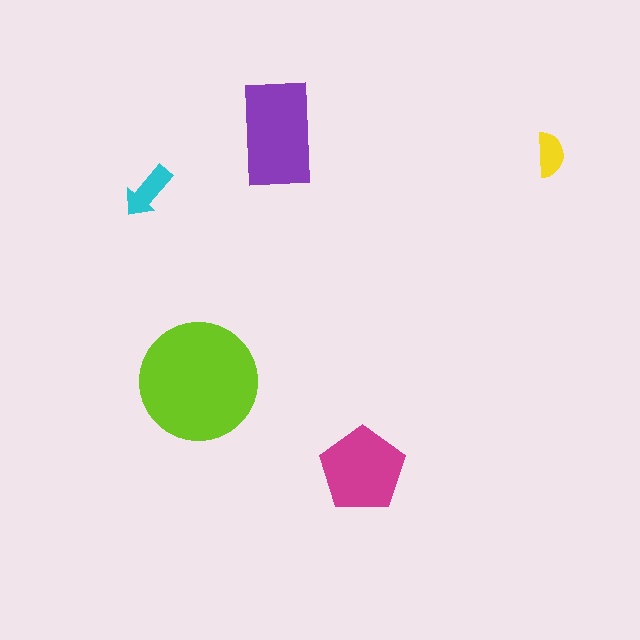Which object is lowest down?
The magenta pentagon is bottommost.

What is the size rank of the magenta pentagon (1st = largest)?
3rd.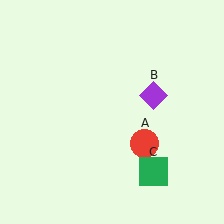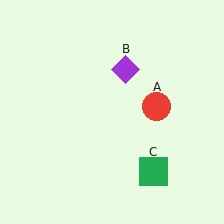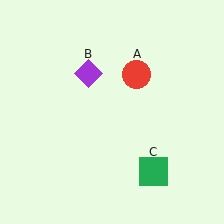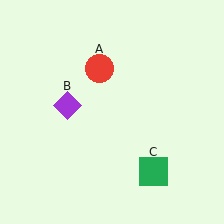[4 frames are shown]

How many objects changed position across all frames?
2 objects changed position: red circle (object A), purple diamond (object B).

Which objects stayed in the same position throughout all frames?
Green square (object C) remained stationary.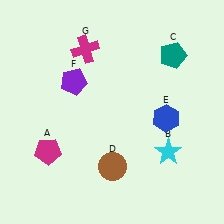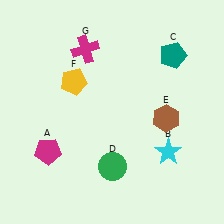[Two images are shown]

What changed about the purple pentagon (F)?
In Image 1, F is purple. In Image 2, it changed to yellow.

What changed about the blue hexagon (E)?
In Image 1, E is blue. In Image 2, it changed to brown.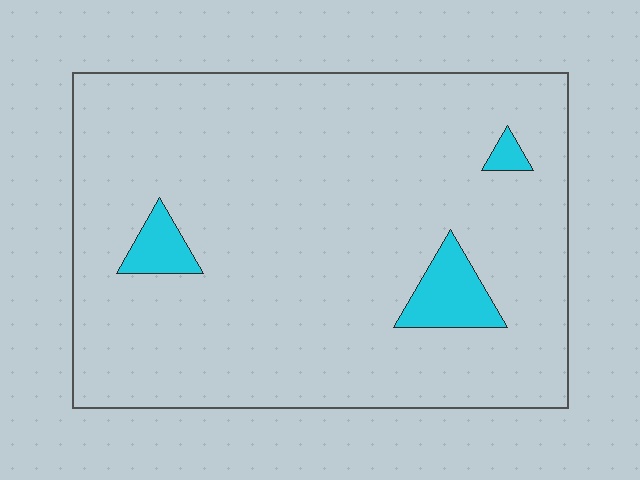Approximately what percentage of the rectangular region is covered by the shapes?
Approximately 5%.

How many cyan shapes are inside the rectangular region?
3.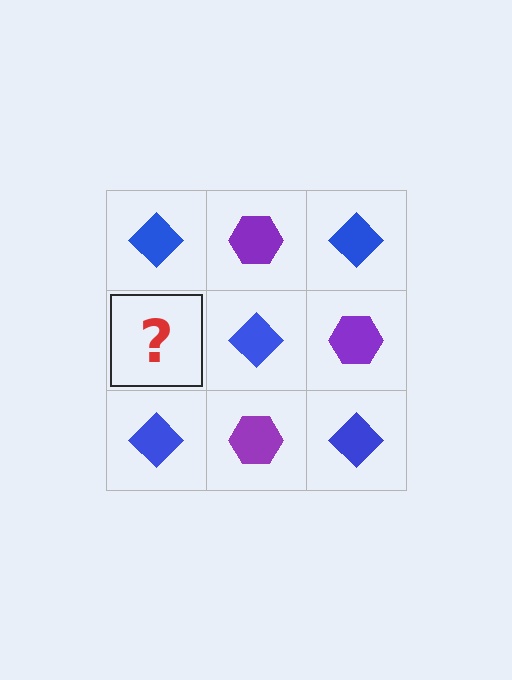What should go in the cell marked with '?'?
The missing cell should contain a purple hexagon.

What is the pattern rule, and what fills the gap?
The rule is that it alternates blue diamond and purple hexagon in a checkerboard pattern. The gap should be filled with a purple hexagon.